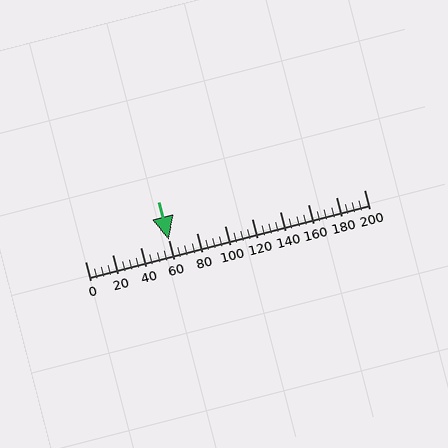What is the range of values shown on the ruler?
The ruler shows values from 0 to 200.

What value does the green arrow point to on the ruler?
The green arrow points to approximately 60.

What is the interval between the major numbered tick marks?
The major tick marks are spaced 20 units apart.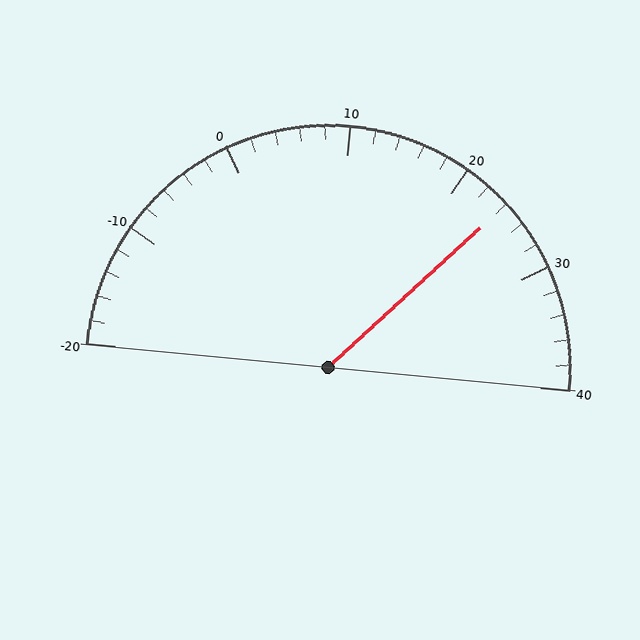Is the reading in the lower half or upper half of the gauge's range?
The reading is in the upper half of the range (-20 to 40).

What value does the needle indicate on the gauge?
The needle indicates approximately 24.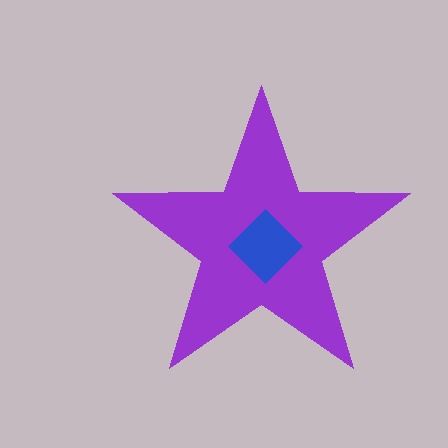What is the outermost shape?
The purple star.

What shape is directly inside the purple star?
The blue diamond.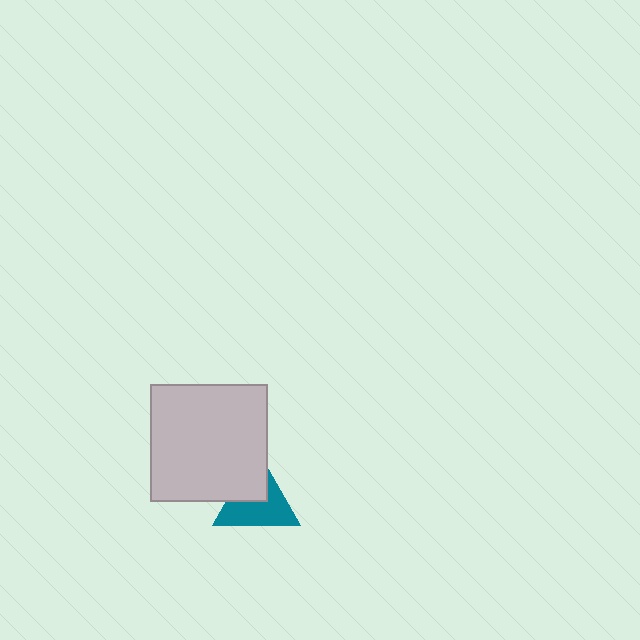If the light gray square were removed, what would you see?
You would see the complete teal triangle.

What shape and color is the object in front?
The object in front is a light gray square.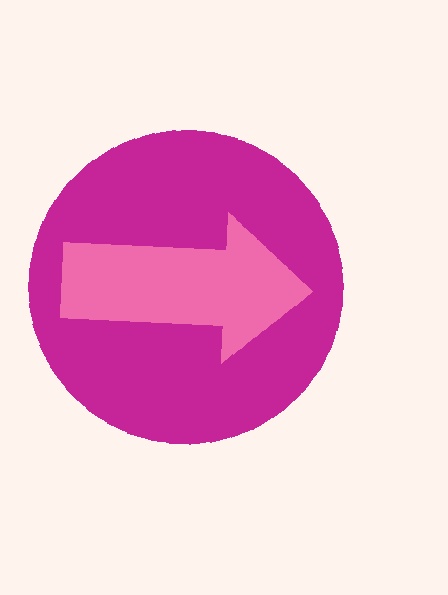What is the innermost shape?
The pink arrow.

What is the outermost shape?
The magenta circle.